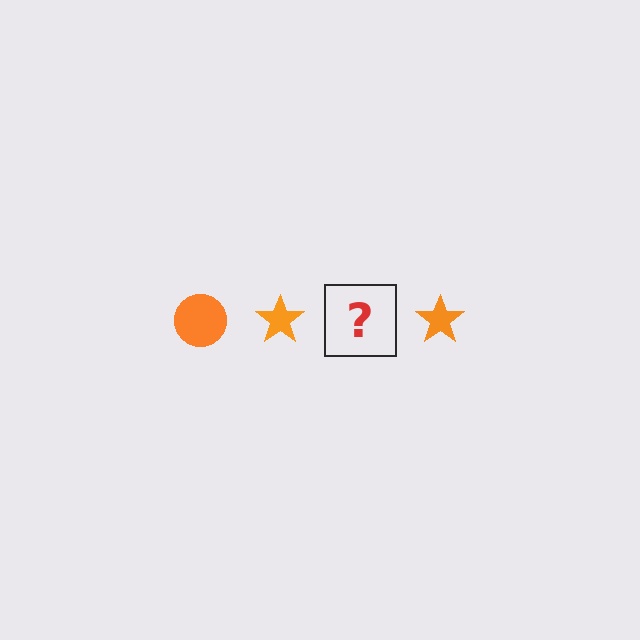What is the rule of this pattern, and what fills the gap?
The rule is that the pattern cycles through circle, star shapes in orange. The gap should be filled with an orange circle.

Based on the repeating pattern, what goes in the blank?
The blank should be an orange circle.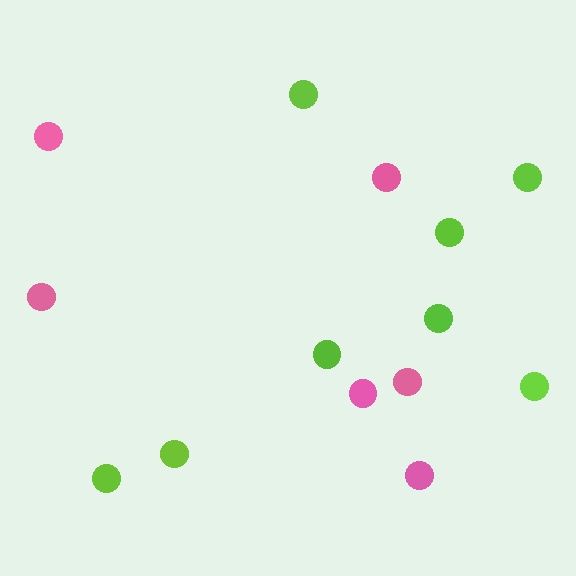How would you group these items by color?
There are 2 groups: one group of pink circles (6) and one group of lime circles (8).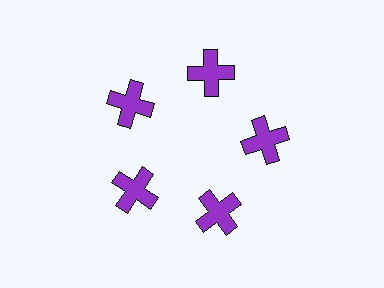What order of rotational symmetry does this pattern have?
This pattern has 5-fold rotational symmetry.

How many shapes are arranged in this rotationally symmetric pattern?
There are 5 shapes, arranged in 5 groups of 1.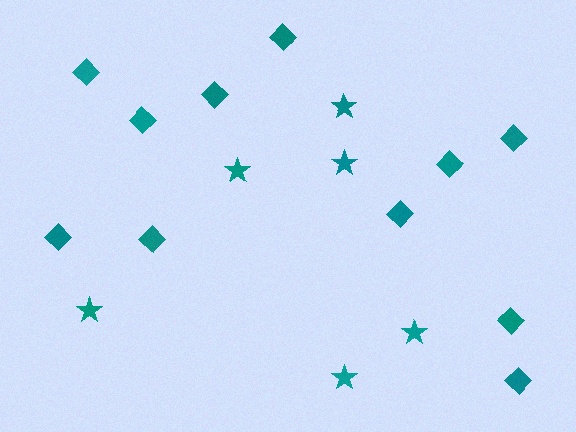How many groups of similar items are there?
There are 2 groups: one group of stars (6) and one group of diamonds (11).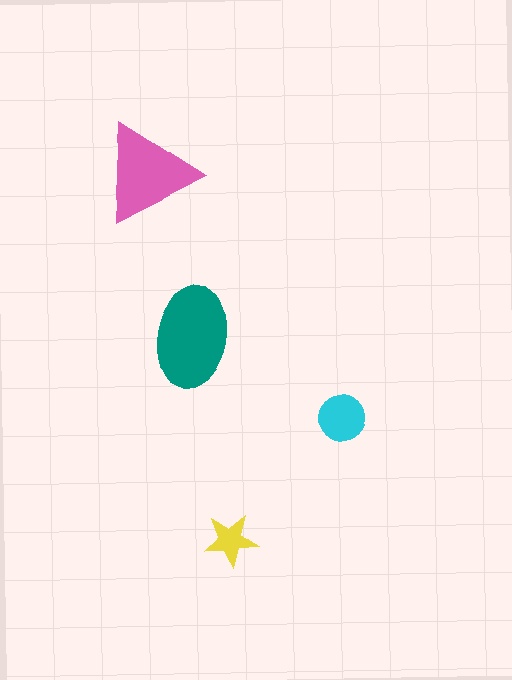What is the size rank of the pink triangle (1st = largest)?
2nd.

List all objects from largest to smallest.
The teal ellipse, the pink triangle, the cyan circle, the yellow star.